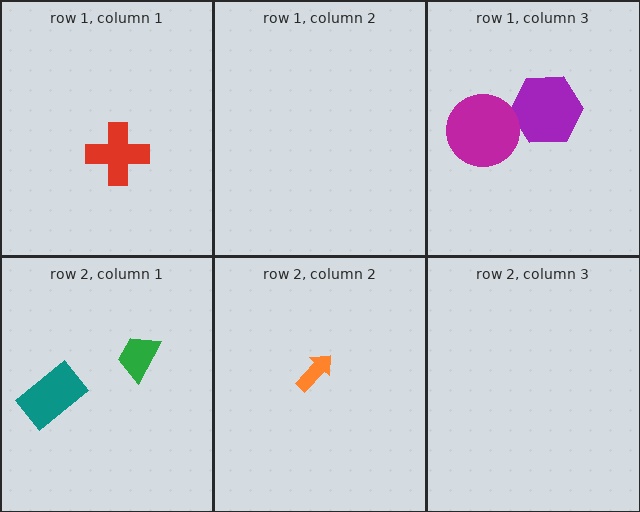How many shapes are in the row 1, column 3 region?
2.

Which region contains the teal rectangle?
The row 2, column 1 region.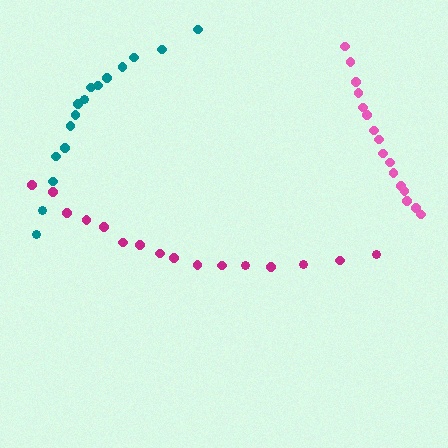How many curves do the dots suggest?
There are 3 distinct paths.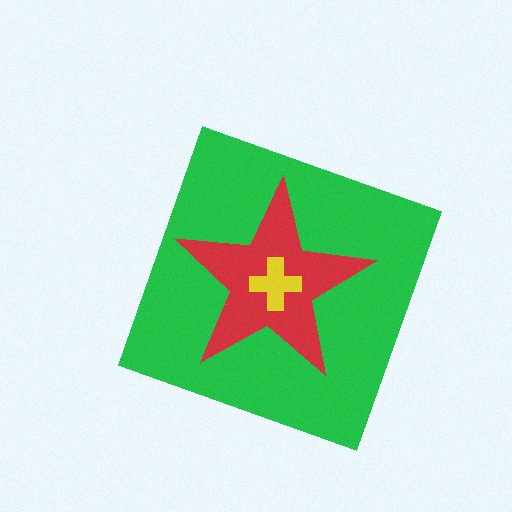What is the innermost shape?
The yellow cross.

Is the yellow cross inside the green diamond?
Yes.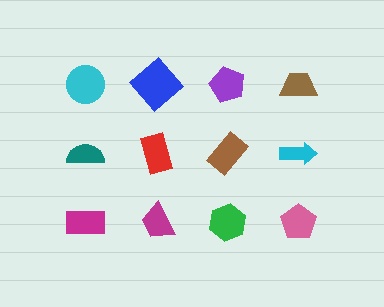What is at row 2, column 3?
A brown rectangle.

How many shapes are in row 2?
4 shapes.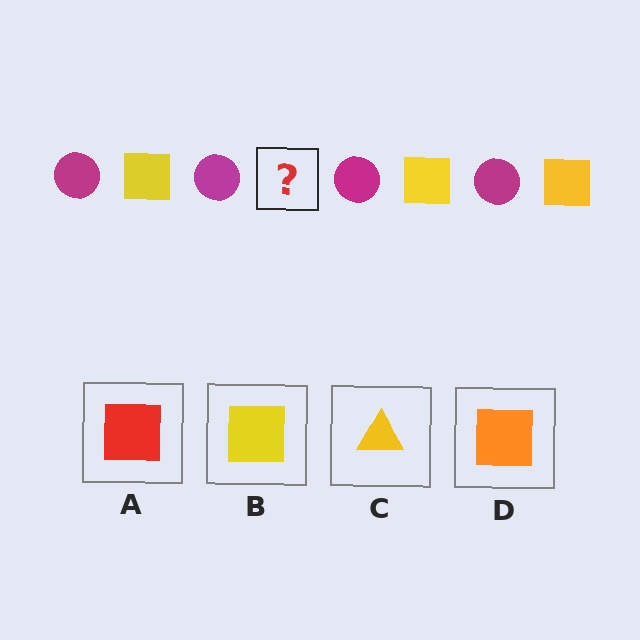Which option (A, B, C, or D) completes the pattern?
B.